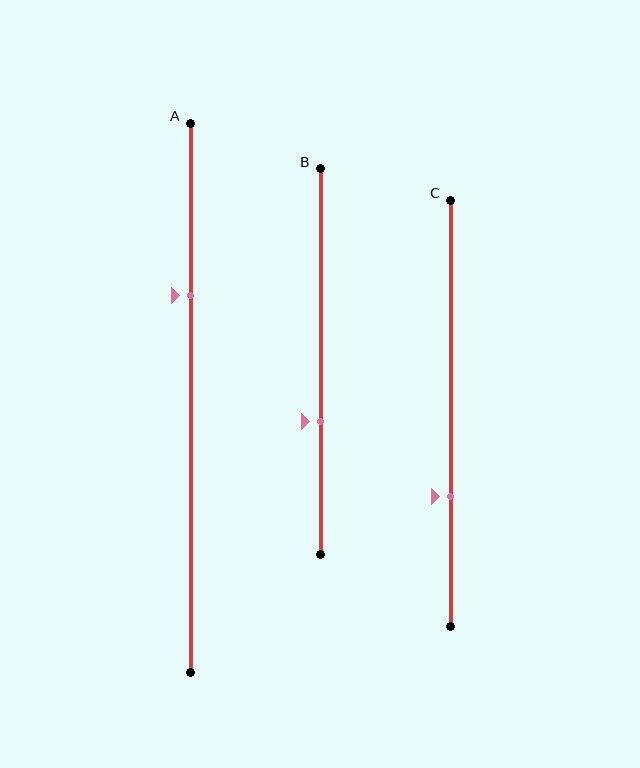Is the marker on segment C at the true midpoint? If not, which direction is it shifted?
No, the marker on segment C is shifted downward by about 20% of the segment length.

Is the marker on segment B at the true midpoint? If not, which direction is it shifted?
No, the marker on segment B is shifted downward by about 16% of the segment length.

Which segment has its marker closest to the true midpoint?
Segment B has its marker closest to the true midpoint.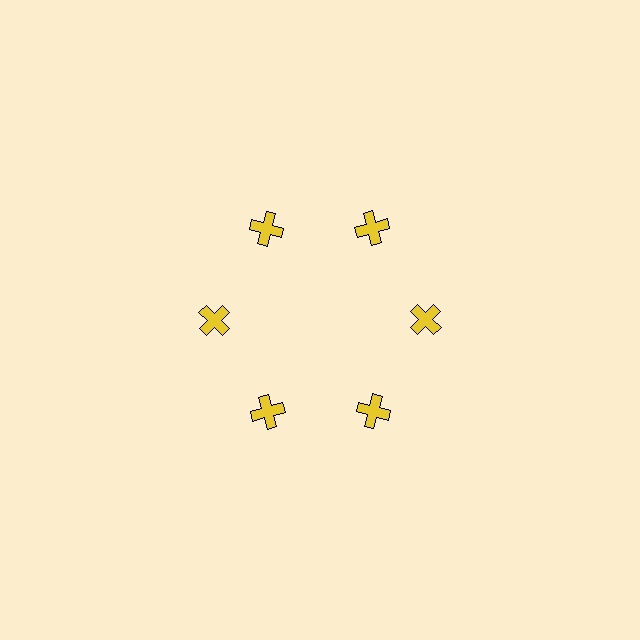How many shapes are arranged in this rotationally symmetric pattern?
There are 6 shapes, arranged in 6 groups of 1.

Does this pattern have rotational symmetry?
Yes, this pattern has 6-fold rotational symmetry. It looks the same after rotating 60 degrees around the center.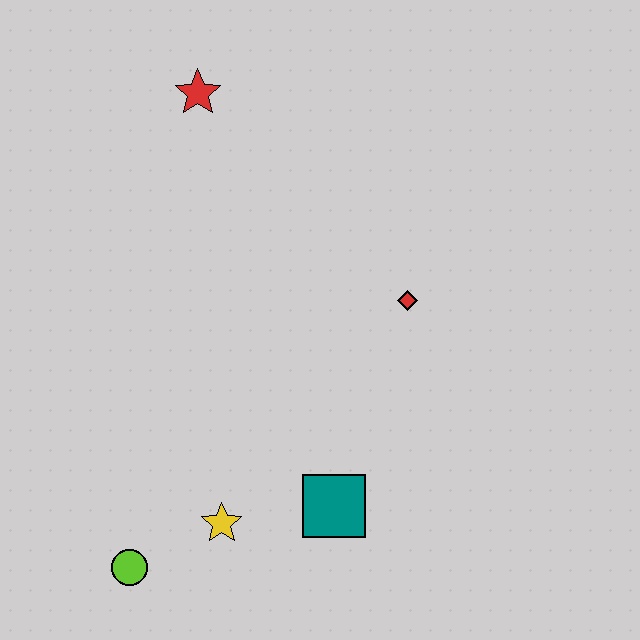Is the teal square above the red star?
No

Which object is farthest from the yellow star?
The red star is farthest from the yellow star.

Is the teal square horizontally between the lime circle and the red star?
No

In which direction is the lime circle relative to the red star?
The lime circle is below the red star.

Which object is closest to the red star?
The red diamond is closest to the red star.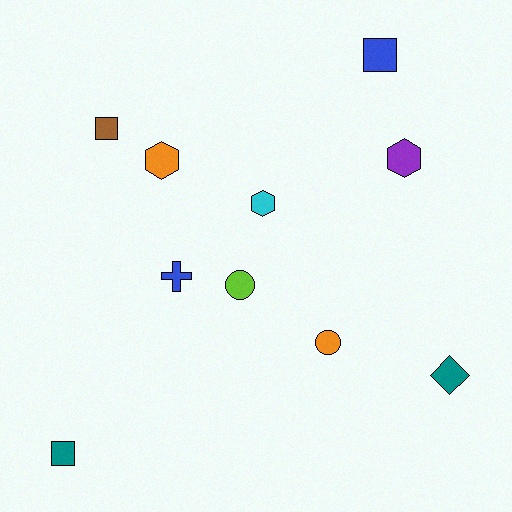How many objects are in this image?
There are 10 objects.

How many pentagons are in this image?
There are no pentagons.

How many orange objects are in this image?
There are 2 orange objects.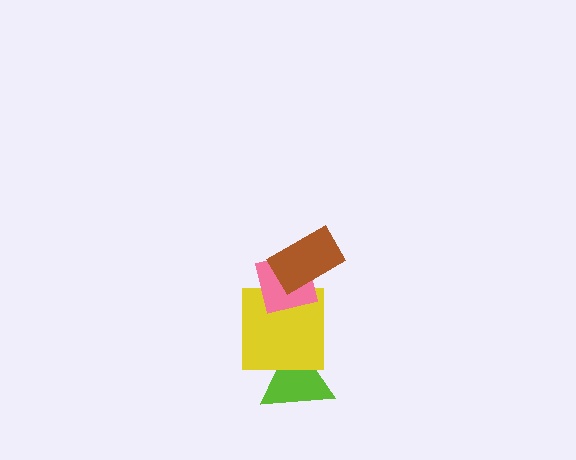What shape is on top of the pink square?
The brown rectangle is on top of the pink square.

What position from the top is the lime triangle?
The lime triangle is 4th from the top.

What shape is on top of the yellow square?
The pink square is on top of the yellow square.